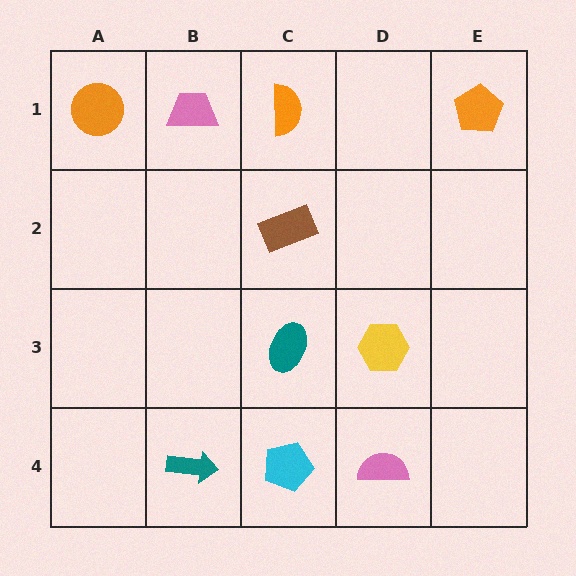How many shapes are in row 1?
4 shapes.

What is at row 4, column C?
A cyan pentagon.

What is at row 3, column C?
A teal ellipse.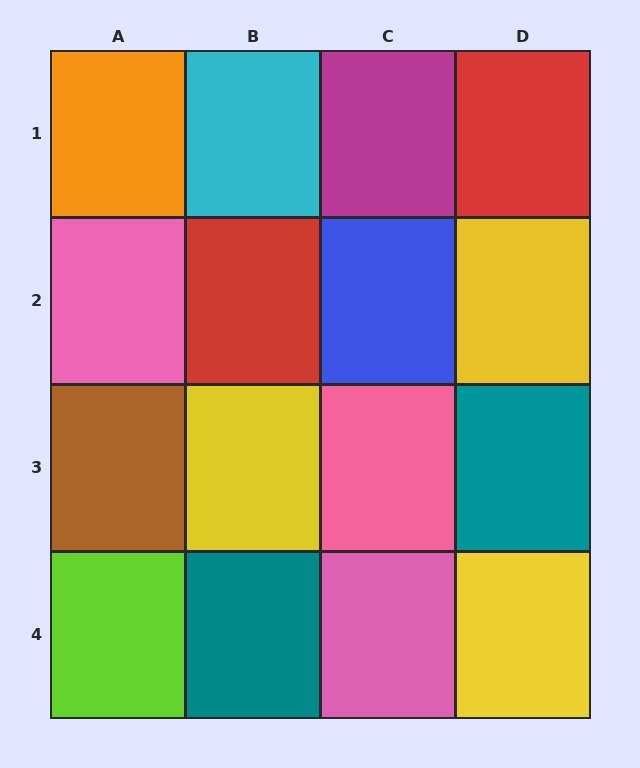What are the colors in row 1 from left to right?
Orange, cyan, magenta, red.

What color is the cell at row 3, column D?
Teal.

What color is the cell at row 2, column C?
Blue.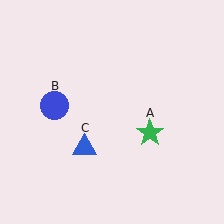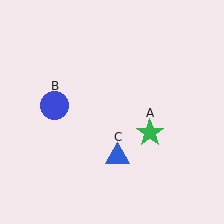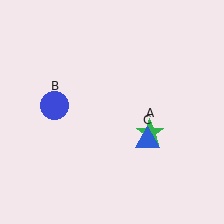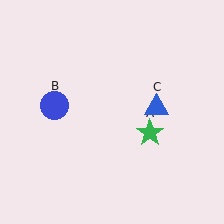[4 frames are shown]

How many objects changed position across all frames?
1 object changed position: blue triangle (object C).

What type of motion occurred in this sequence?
The blue triangle (object C) rotated counterclockwise around the center of the scene.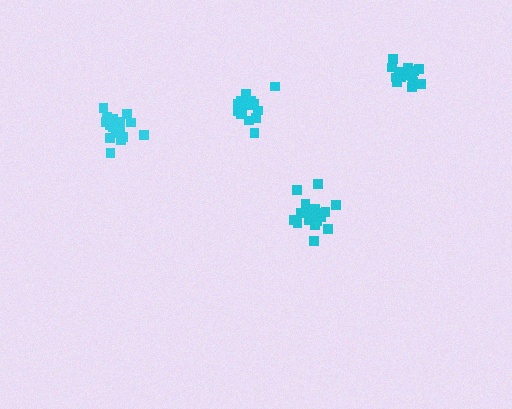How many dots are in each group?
Group 1: 15 dots, Group 2: 19 dots, Group 3: 17 dots, Group 4: 18 dots (69 total).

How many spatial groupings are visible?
There are 4 spatial groupings.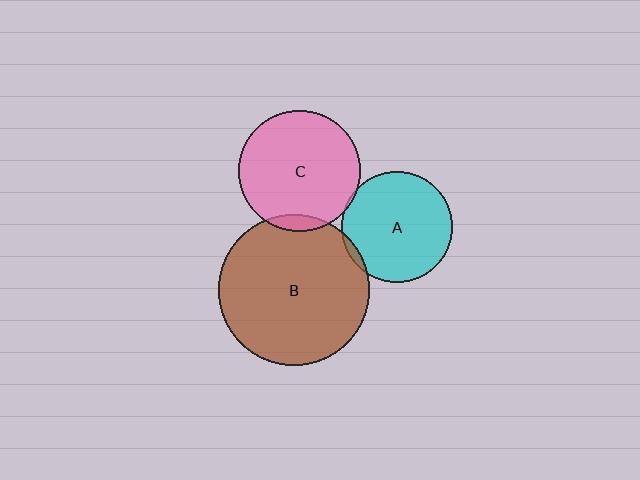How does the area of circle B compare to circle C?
Approximately 1.6 times.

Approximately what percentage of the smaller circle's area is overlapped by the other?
Approximately 5%.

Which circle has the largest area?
Circle B (brown).